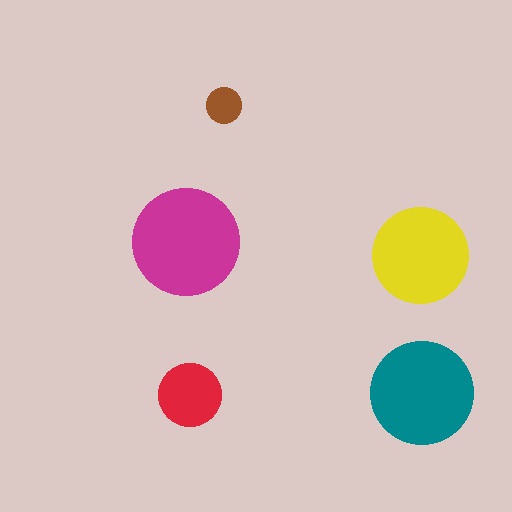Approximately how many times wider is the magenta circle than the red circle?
About 1.5 times wider.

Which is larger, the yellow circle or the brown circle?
The yellow one.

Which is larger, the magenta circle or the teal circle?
The magenta one.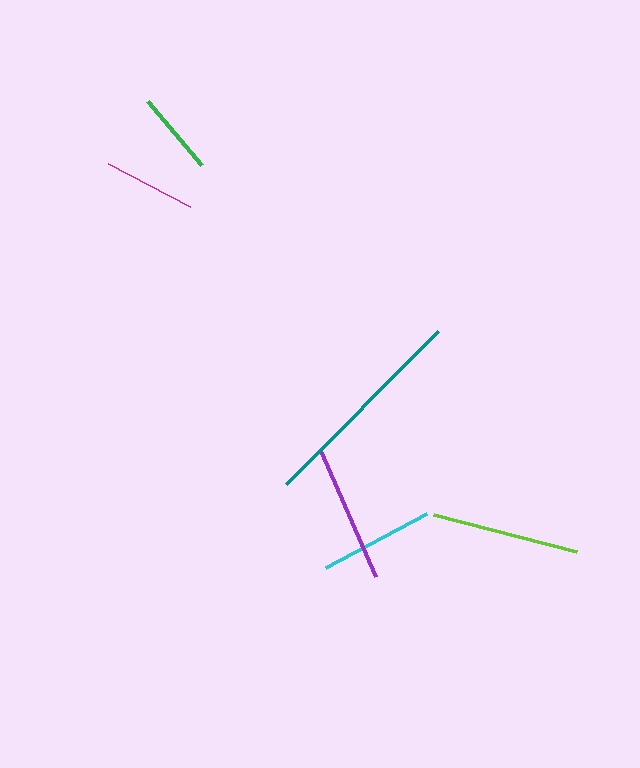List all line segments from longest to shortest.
From longest to shortest: teal, lime, purple, cyan, magenta, green.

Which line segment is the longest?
The teal line is the longest at approximately 216 pixels.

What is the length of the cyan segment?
The cyan segment is approximately 115 pixels long.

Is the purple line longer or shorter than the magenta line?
The purple line is longer than the magenta line.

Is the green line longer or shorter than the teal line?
The teal line is longer than the green line.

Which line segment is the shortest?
The green line is the shortest at approximately 84 pixels.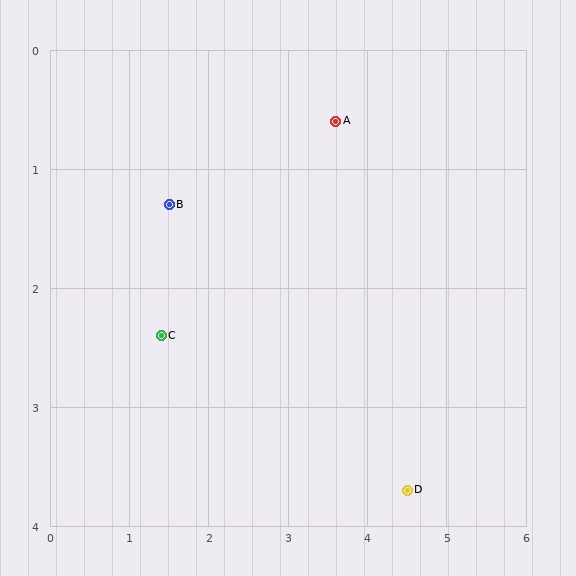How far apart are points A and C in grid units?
Points A and C are about 2.8 grid units apart.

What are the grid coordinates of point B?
Point B is at approximately (1.5, 1.3).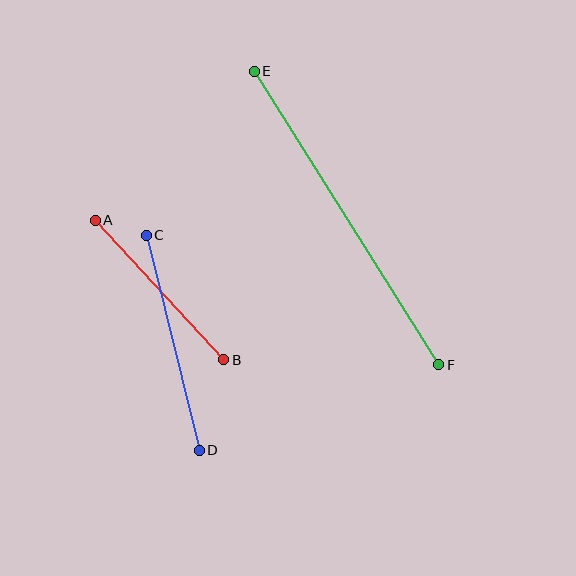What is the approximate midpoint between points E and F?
The midpoint is at approximately (347, 218) pixels.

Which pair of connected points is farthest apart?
Points E and F are farthest apart.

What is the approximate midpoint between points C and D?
The midpoint is at approximately (173, 343) pixels.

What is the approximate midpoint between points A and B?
The midpoint is at approximately (160, 290) pixels.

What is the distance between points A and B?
The distance is approximately 190 pixels.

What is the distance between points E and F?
The distance is approximately 347 pixels.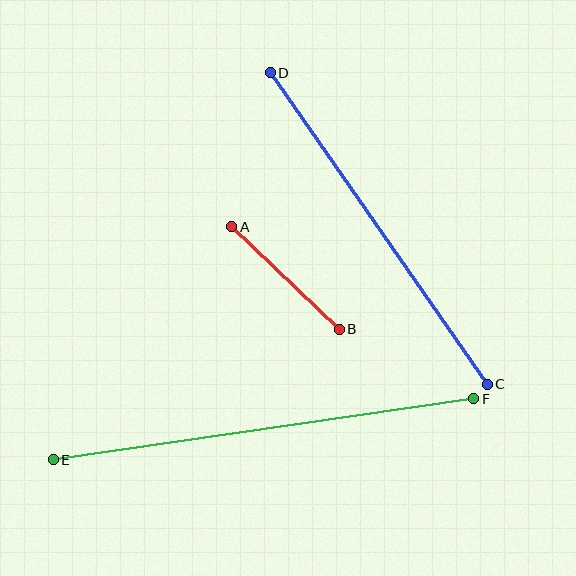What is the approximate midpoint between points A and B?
The midpoint is at approximately (286, 278) pixels.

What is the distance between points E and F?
The distance is approximately 425 pixels.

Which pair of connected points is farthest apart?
Points E and F are farthest apart.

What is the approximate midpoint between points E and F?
The midpoint is at approximately (264, 429) pixels.